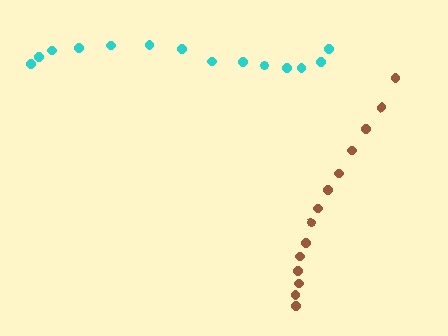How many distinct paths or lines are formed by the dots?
There are 2 distinct paths.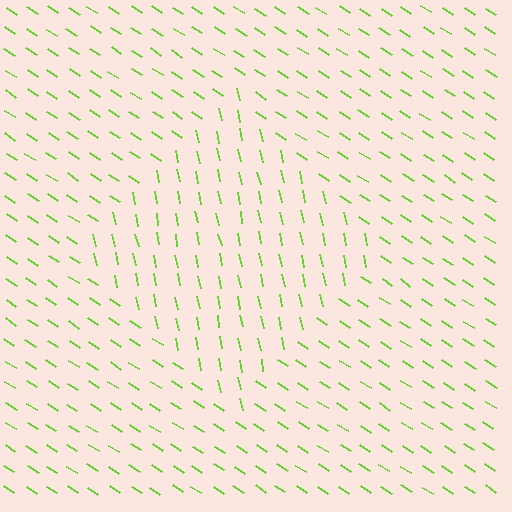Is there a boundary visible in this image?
Yes, there is a texture boundary formed by a change in line orientation.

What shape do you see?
I see a diamond.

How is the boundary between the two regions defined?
The boundary is defined purely by a change in line orientation (approximately 45 degrees difference). All lines are the same color and thickness.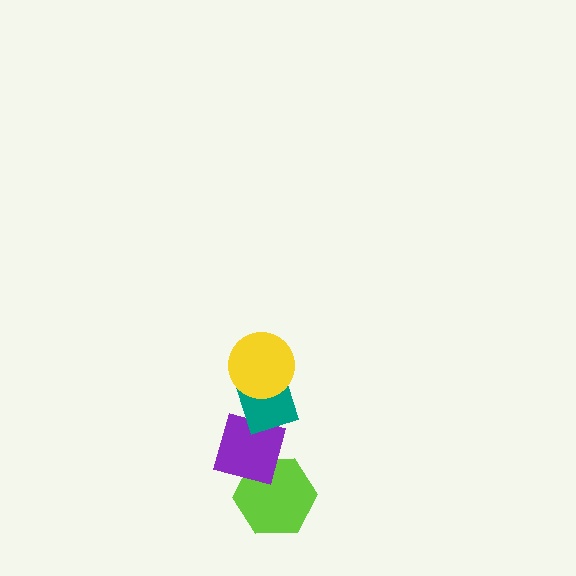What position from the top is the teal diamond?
The teal diamond is 2nd from the top.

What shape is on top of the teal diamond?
The yellow circle is on top of the teal diamond.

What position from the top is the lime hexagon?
The lime hexagon is 4th from the top.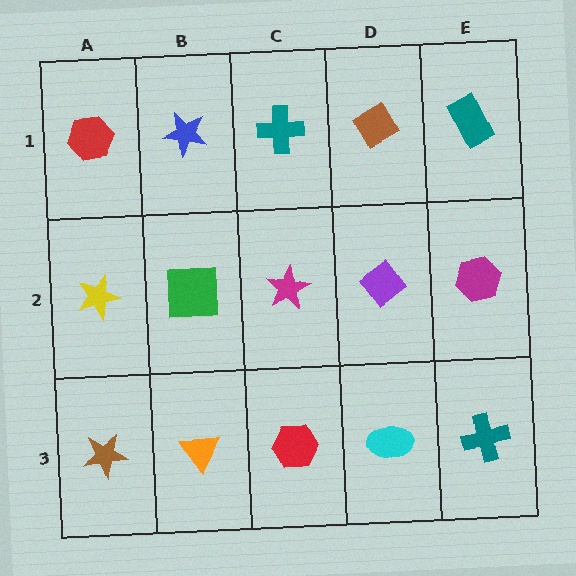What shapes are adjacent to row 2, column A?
A red hexagon (row 1, column A), a brown star (row 3, column A), a green square (row 2, column B).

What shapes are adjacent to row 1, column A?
A yellow star (row 2, column A), a blue star (row 1, column B).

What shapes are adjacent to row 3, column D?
A purple diamond (row 2, column D), a red hexagon (row 3, column C), a teal cross (row 3, column E).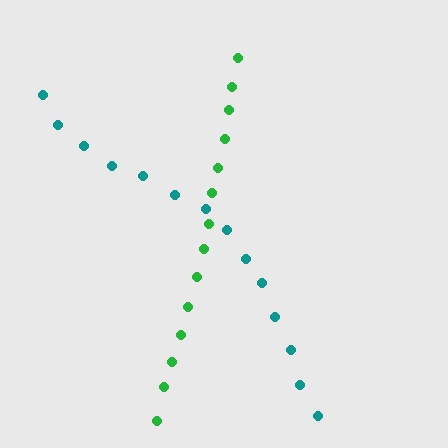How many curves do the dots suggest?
There are 2 distinct paths.